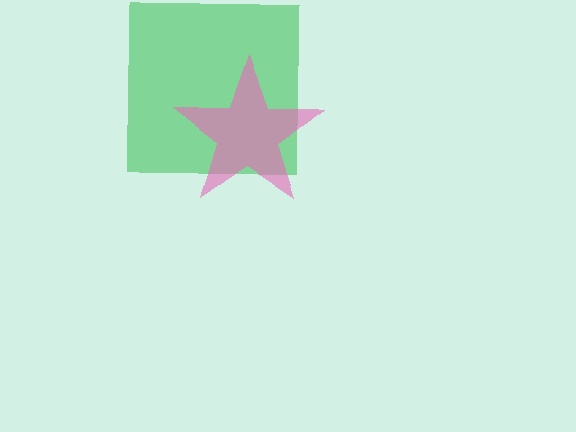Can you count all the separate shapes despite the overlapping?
Yes, there are 2 separate shapes.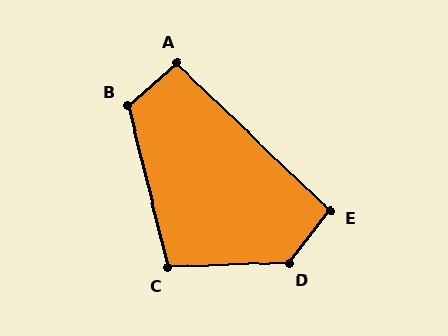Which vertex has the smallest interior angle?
E, at approximately 95 degrees.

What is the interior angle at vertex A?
Approximately 96 degrees (obtuse).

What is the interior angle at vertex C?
Approximately 101 degrees (obtuse).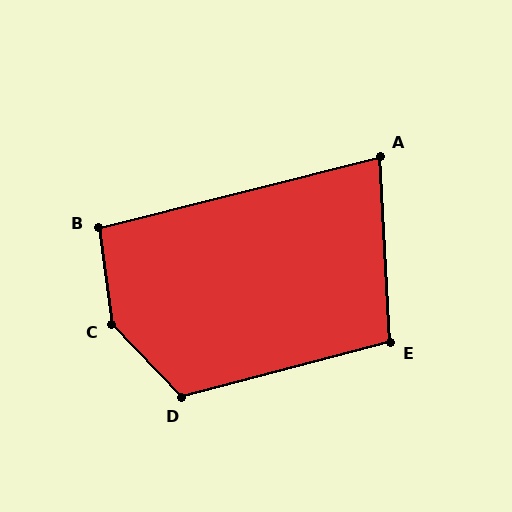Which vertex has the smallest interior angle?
A, at approximately 79 degrees.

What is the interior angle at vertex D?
Approximately 119 degrees (obtuse).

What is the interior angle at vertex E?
Approximately 102 degrees (obtuse).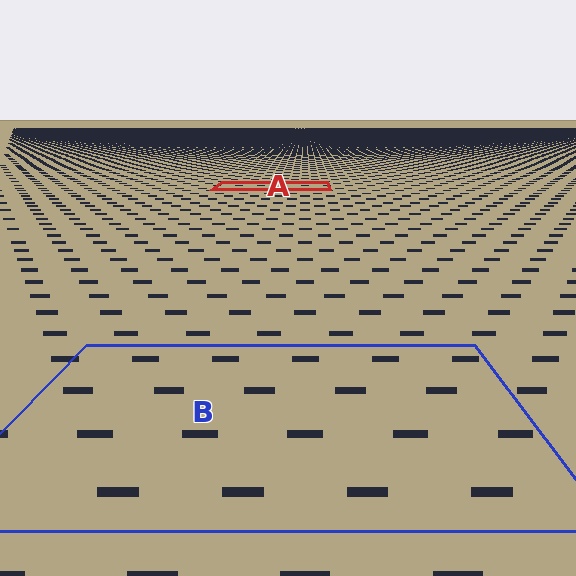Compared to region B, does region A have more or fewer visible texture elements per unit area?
Region A has more texture elements per unit area — they are packed more densely because it is farther away.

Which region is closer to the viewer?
Region B is closer. The texture elements there are larger and more spread out.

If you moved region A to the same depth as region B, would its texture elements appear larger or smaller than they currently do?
They would appear larger. At a closer depth, the same texture elements are projected at a bigger on-screen size.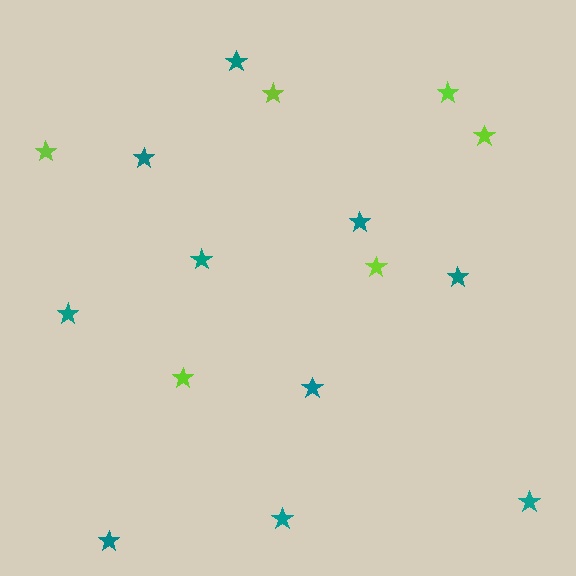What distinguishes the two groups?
There are 2 groups: one group of teal stars (10) and one group of lime stars (6).